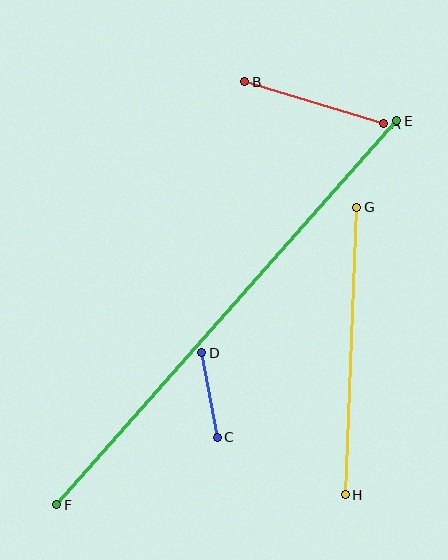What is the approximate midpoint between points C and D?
The midpoint is at approximately (210, 395) pixels.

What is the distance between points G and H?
The distance is approximately 288 pixels.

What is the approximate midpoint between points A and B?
The midpoint is at approximately (314, 103) pixels.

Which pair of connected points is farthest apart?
Points E and F are farthest apart.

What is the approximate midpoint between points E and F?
The midpoint is at approximately (227, 313) pixels.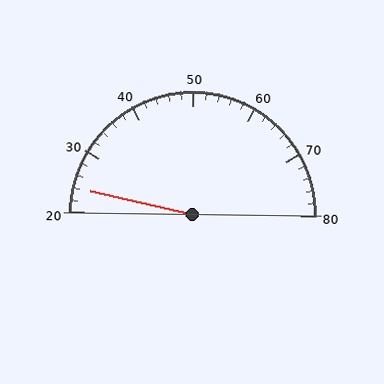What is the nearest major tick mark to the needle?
The nearest major tick mark is 20.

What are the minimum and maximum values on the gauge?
The gauge ranges from 20 to 80.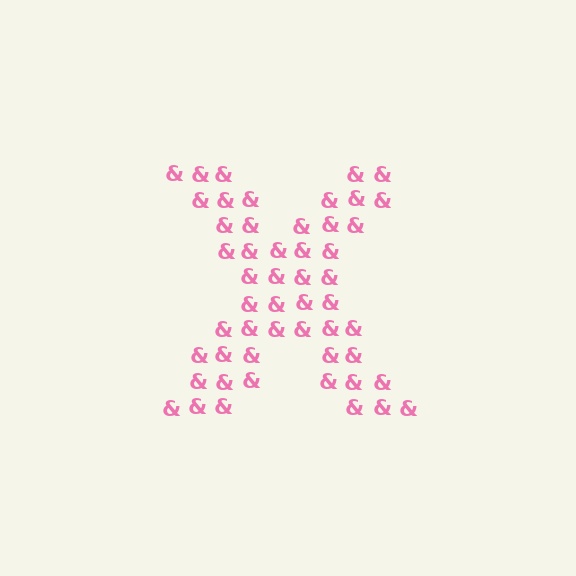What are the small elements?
The small elements are ampersands.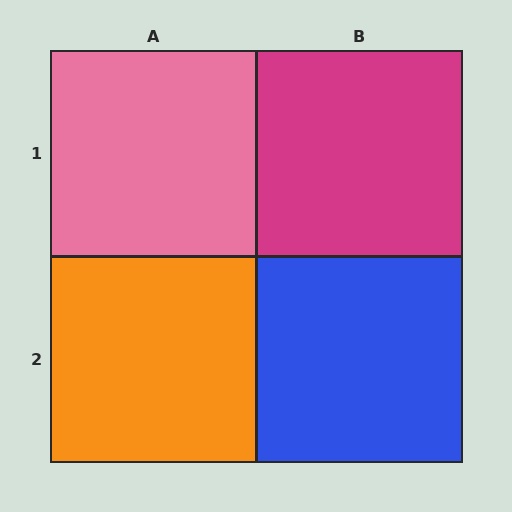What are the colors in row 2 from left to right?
Orange, blue.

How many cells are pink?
1 cell is pink.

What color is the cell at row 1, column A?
Pink.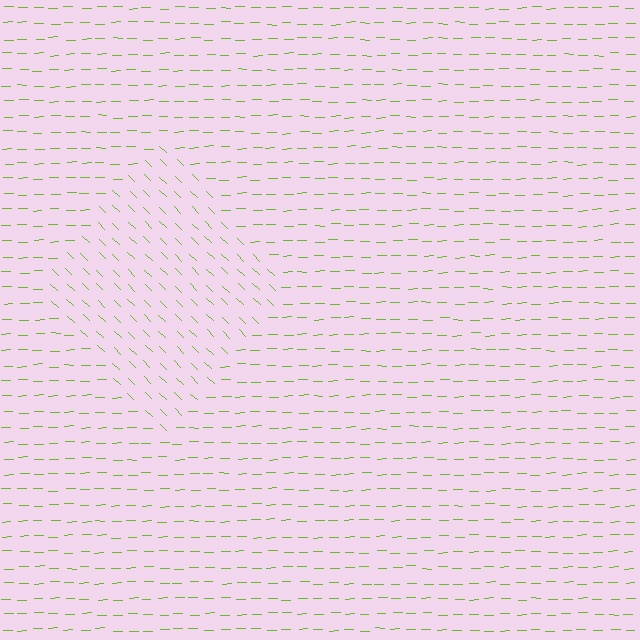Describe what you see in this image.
The image is filled with small lime line segments. A diamond region in the image has lines oriented differently from the surrounding lines, creating a visible texture boundary.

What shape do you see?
I see a diamond.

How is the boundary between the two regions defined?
The boundary is defined purely by a change in line orientation (approximately 45 degrees difference). All lines are the same color and thickness.